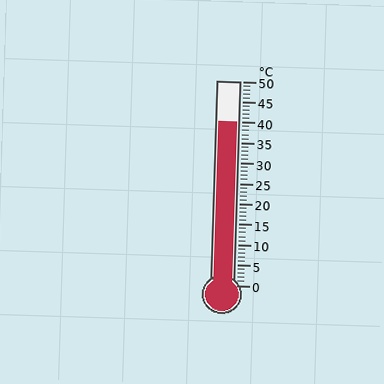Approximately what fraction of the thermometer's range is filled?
The thermometer is filled to approximately 80% of its range.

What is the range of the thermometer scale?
The thermometer scale ranges from 0°C to 50°C.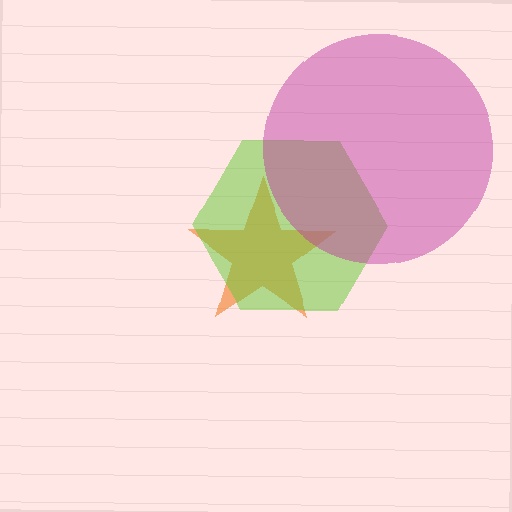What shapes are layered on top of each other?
The layered shapes are: an orange star, a lime hexagon, a magenta circle.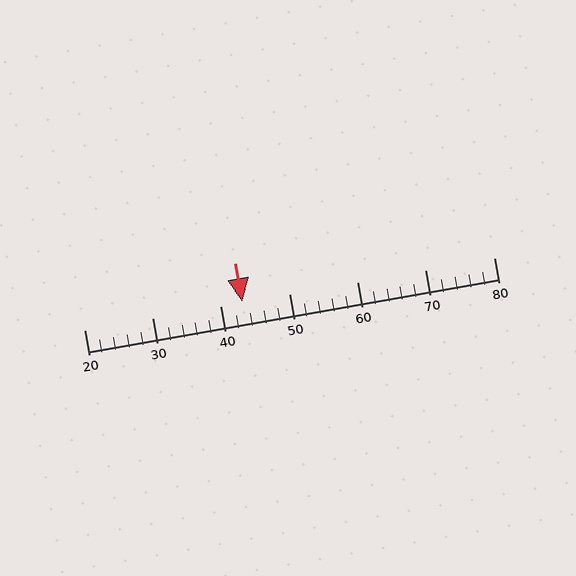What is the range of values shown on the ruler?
The ruler shows values from 20 to 80.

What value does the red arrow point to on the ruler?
The red arrow points to approximately 43.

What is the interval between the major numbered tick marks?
The major tick marks are spaced 10 units apart.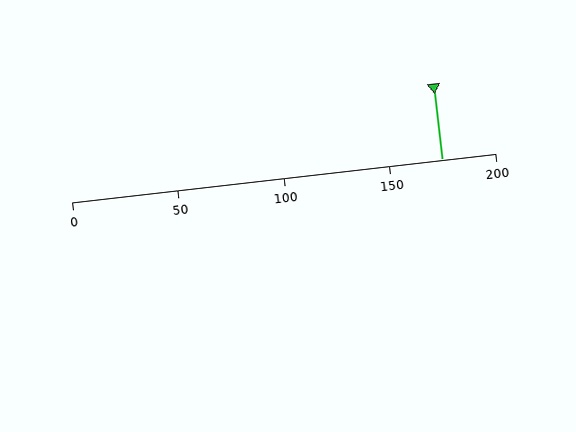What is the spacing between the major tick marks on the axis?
The major ticks are spaced 50 apart.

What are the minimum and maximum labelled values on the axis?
The axis runs from 0 to 200.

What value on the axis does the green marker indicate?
The marker indicates approximately 175.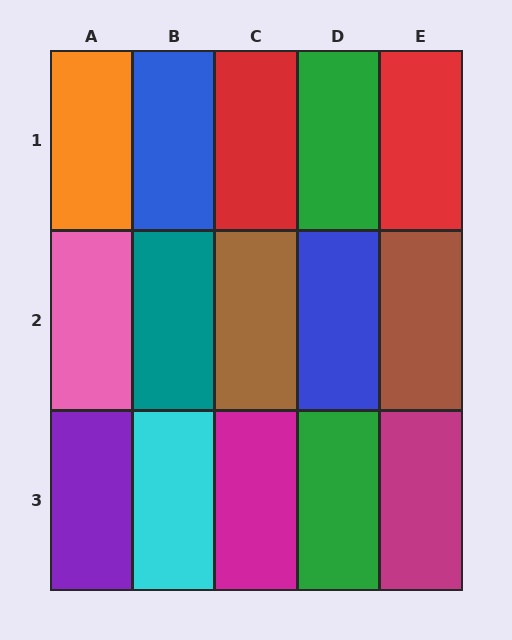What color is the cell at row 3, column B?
Cyan.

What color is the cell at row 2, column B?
Teal.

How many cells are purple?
1 cell is purple.